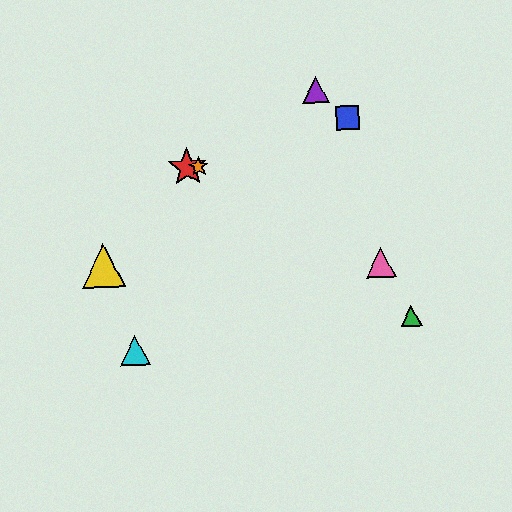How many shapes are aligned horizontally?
2 shapes (the red star, the orange star) are aligned horizontally.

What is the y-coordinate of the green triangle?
The green triangle is at y≈316.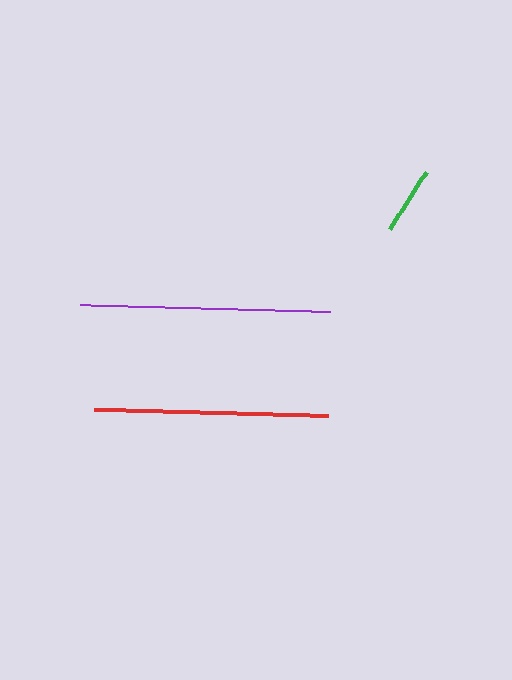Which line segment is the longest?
The purple line is the longest at approximately 250 pixels.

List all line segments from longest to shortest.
From longest to shortest: purple, red, green.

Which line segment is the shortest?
The green line is the shortest at approximately 68 pixels.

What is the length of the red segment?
The red segment is approximately 234 pixels long.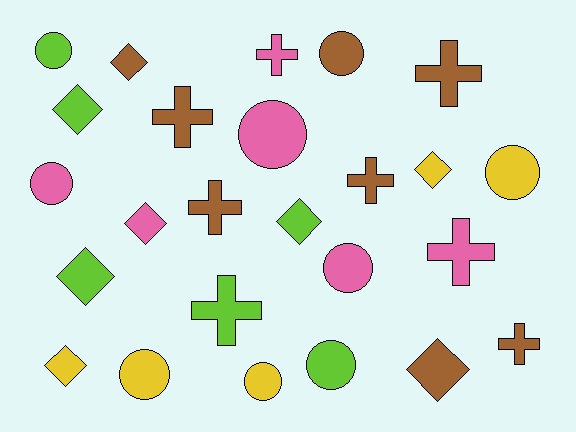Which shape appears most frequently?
Circle, with 9 objects.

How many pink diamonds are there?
There is 1 pink diamond.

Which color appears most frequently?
Brown, with 8 objects.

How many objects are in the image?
There are 25 objects.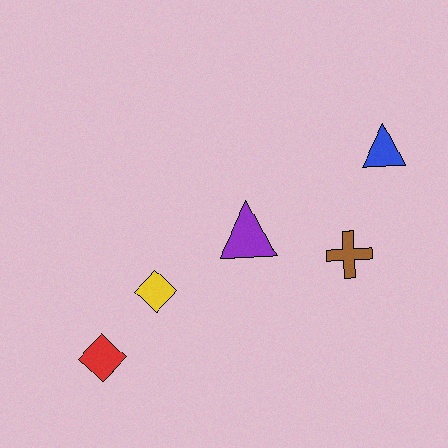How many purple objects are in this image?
There is 1 purple object.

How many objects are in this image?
There are 5 objects.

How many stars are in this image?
There are no stars.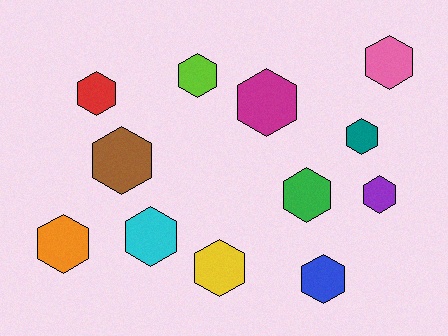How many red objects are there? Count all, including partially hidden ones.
There is 1 red object.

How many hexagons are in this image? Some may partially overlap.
There are 12 hexagons.